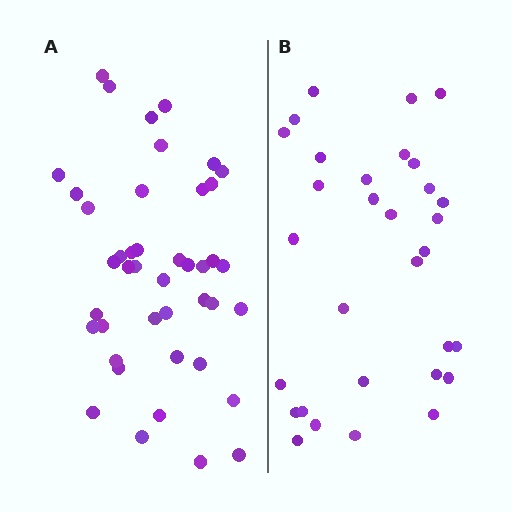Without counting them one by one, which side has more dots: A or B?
Region A (the left region) has more dots.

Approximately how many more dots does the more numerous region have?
Region A has roughly 12 or so more dots than region B.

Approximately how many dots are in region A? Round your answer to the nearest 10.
About 40 dots. (The exact count is 43, which rounds to 40.)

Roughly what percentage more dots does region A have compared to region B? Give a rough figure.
About 40% more.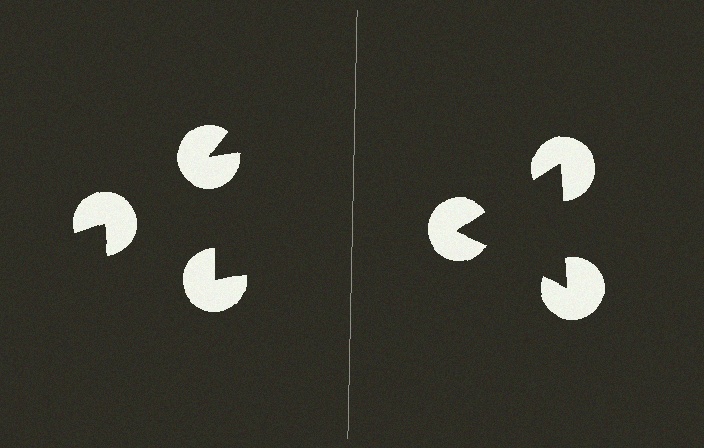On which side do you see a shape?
An illusory triangle appears on the right side. On the left side the wedge cuts are rotated, so no coherent shape forms.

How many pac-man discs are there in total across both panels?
6 — 3 on each side.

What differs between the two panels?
The pac-man discs are positioned identically on both sides; only the wedge orientations differ. On the right they align to a triangle; on the left they are misaligned.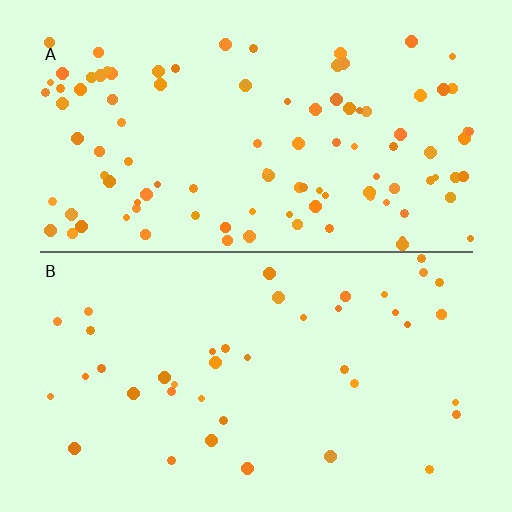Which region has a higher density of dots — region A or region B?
A (the top).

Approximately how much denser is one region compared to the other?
Approximately 2.5× — region A over region B.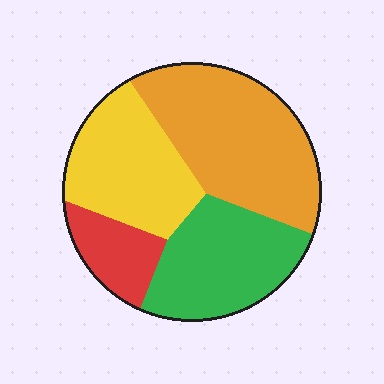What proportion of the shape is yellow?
Yellow covers about 25% of the shape.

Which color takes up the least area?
Red, at roughly 10%.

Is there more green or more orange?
Orange.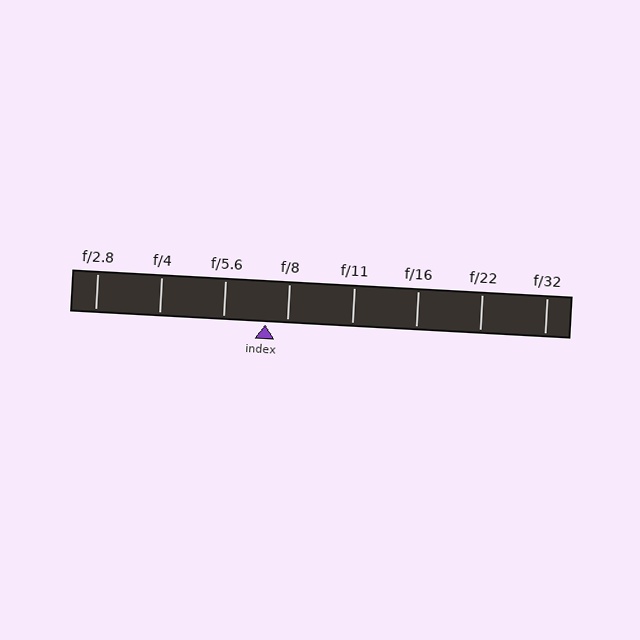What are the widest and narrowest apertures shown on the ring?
The widest aperture shown is f/2.8 and the narrowest is f/32.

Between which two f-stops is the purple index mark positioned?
The index mark is between f/5.6 and f/8.